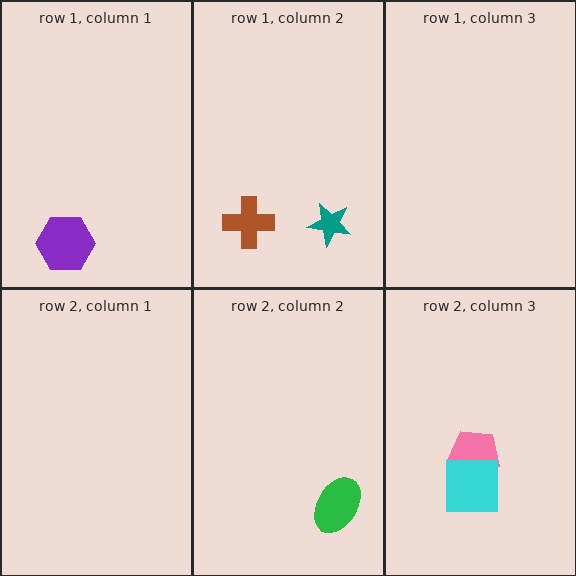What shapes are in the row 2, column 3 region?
The pink pentagon, the cyan square.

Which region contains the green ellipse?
The row 2, column 2 region.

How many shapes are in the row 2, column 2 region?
1.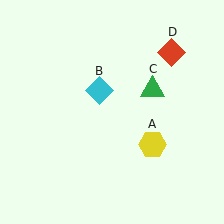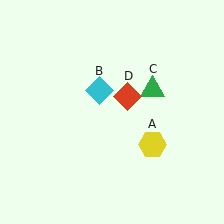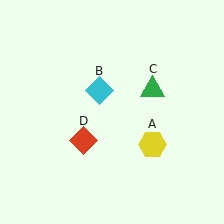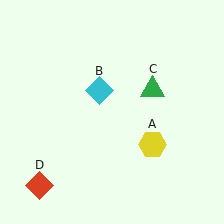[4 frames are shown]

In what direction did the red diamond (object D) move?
The red diamond (object D) moved down and to the left.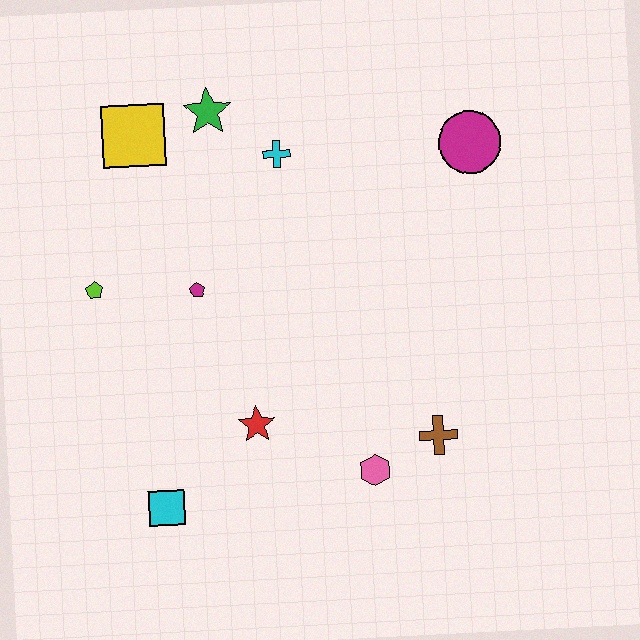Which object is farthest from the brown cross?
The yellow square is farthest from the brown cross.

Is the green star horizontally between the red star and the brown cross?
No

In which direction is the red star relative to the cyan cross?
The red star is below the cyan cross.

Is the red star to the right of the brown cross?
No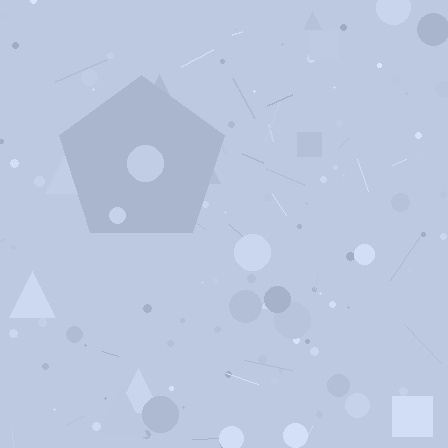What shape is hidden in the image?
A pentagon is hidden in the image.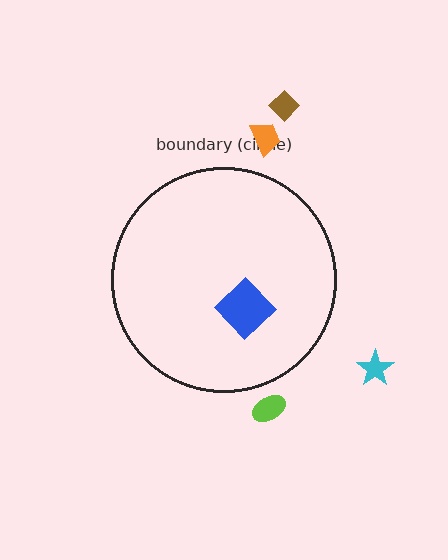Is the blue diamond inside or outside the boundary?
Inside.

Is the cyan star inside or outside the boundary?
Outside.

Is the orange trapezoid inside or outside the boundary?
Outside.